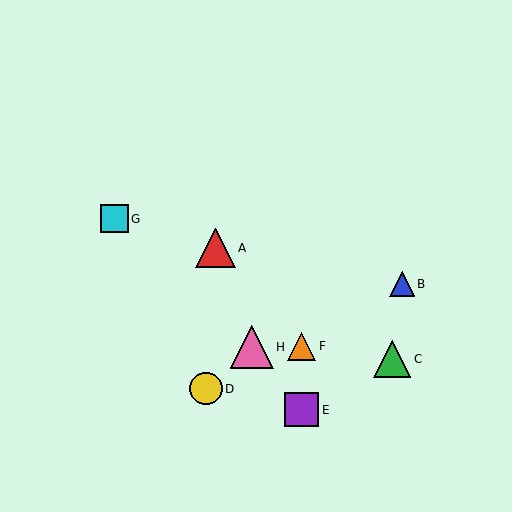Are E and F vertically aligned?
Yes, both are at x≈302.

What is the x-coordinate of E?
Object E is at x≈302.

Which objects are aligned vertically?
Objects E, F are aligned vertically.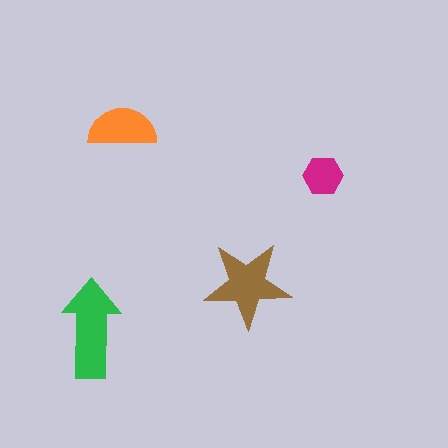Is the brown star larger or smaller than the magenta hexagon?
Larger.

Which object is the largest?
The green arrow.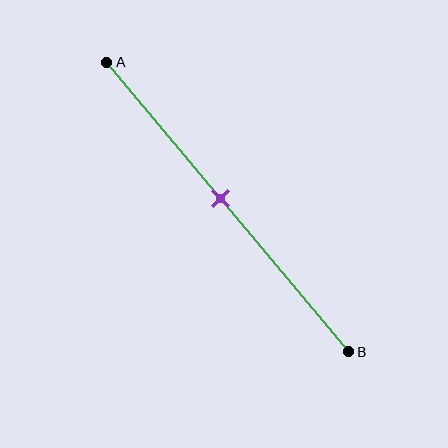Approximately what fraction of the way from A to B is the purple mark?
The purple mark is approximately 45% of the way from A to B.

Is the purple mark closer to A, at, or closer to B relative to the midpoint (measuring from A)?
The purple mark is approximately at the midpoint of segment AB.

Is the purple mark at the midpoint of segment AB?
Yes, the mark is approximately at the midpoint.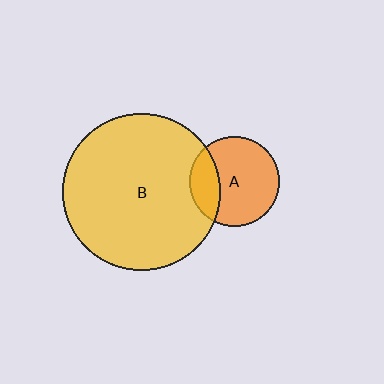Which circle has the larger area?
Circle B (yellow).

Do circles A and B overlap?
Yes.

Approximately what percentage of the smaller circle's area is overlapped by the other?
Approximately 25%.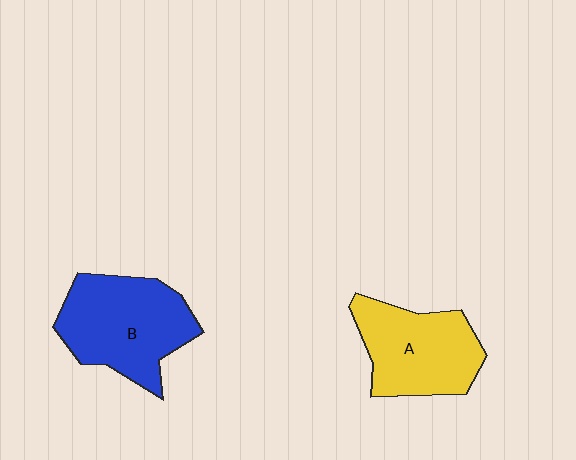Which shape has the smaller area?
Shape A (yellow).